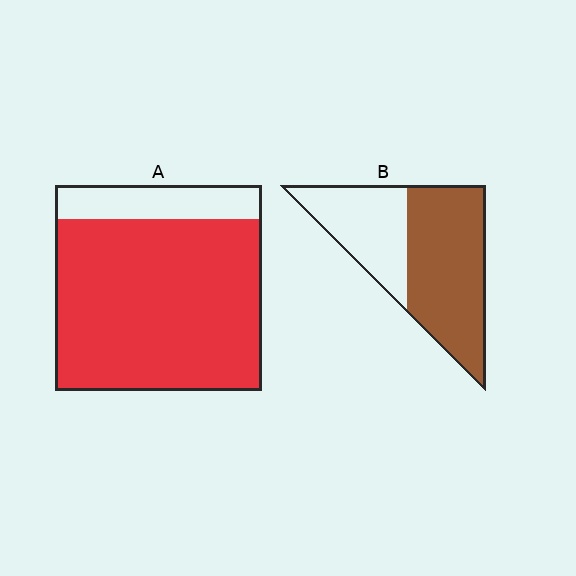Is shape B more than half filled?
Yes.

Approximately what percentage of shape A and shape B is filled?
A is approximately 85% and B is approximately 60%.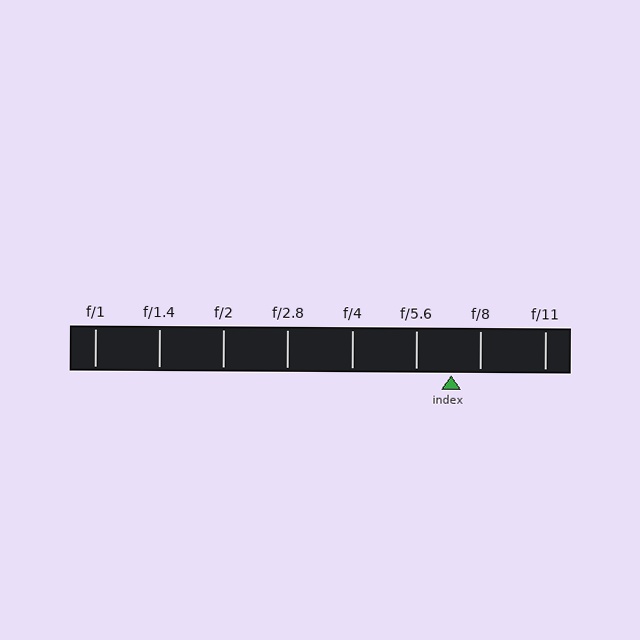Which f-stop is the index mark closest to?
The index mark is closest to f/8.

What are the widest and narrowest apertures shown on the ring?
The widest aperture shown is f/1 and the narrowest is f/11.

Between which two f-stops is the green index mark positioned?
The index mark is between f/5.6 and f/8.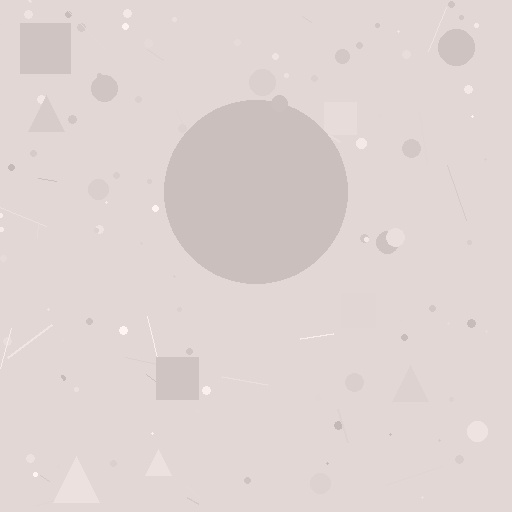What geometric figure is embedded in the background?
A circle is embedded in the background.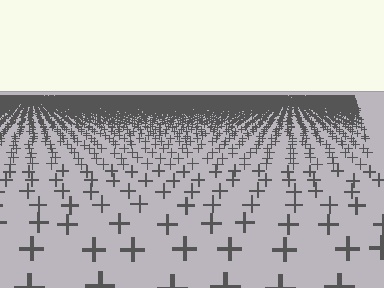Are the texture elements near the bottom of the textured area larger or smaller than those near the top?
Larger. Near the bottom, elements are closer to the viewer and appear at a bigger on-screen size.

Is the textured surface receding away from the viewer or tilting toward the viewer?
The surface is receding away from the viewer. Texture elements get smaller and denser toward the top.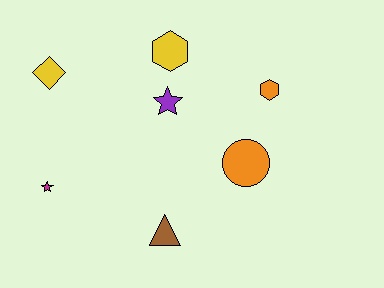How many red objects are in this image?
There are no red objects.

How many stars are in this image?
There are 2 stars.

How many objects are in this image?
There are 7 objects.